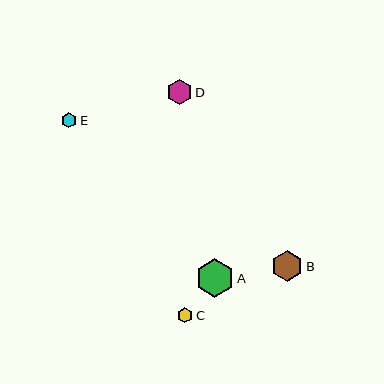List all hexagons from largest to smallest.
From largest to smallest: A, B, D, C, E.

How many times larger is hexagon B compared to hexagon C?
Hexagon B is approximately 2.0 times the size of hexagon C.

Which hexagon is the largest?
Hexagon A is the largest with a size of approximately 39 pixels.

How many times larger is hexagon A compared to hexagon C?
Hexagon A is approximately 2.5 times the size of hexagon C.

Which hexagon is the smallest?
Hexagon E is the smallest with a size of approximately 15 pixels.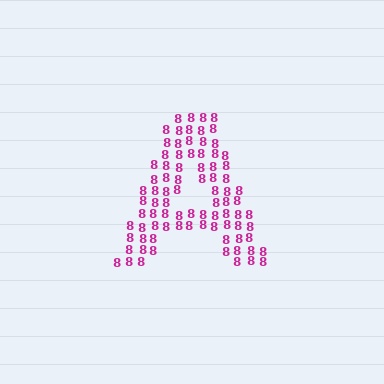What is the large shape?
The large shape is the letter A.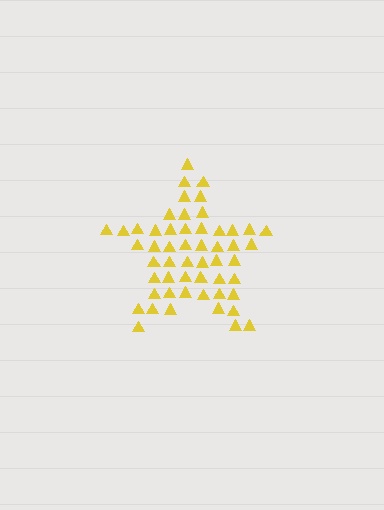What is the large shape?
The large shape is a star.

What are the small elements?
The small elements are triangles.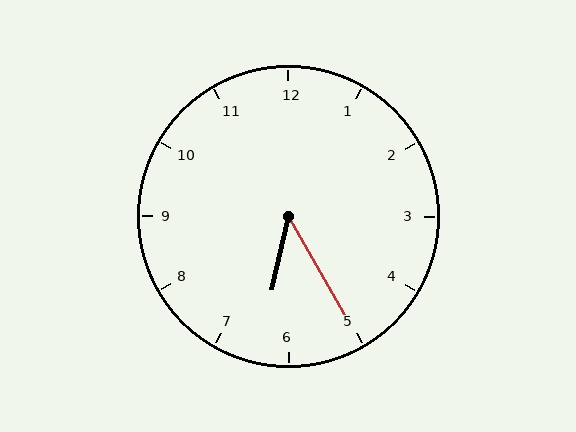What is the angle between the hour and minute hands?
Approximately 42 degrees.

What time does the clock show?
6:25.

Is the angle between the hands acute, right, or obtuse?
It is acute.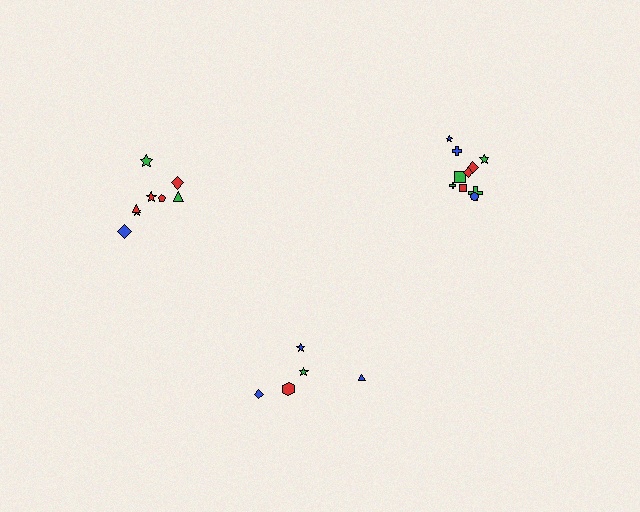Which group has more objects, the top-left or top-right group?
The top-right group.